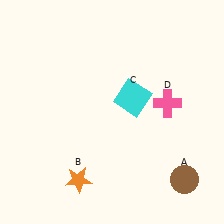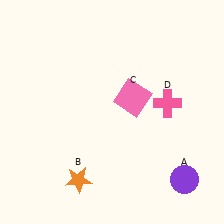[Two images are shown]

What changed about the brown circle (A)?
In Image 1, A is brown. In Image 2, it changed to purple.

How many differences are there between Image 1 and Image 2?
There are 2 differences between the two images.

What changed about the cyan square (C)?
In Image 1, C is cyan. In Image 2, it changed to pink.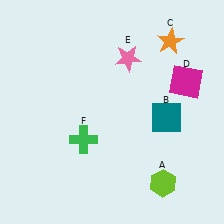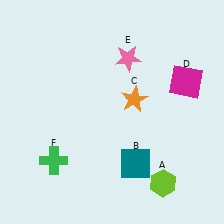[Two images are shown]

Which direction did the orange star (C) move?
The orange star (C) moved down.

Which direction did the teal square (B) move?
The teal square (B) moved down.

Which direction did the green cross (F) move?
The green cross (F) moved left.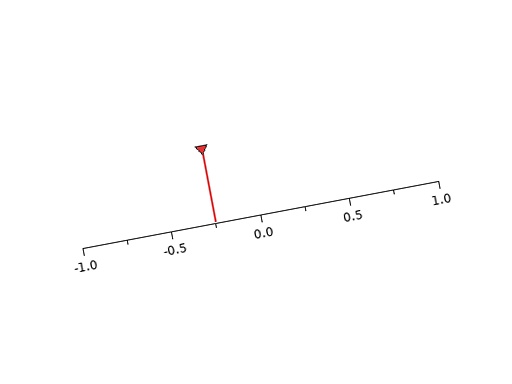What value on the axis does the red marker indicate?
The marker indicates approximately -0.25.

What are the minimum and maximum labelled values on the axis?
The axis runs from -1.0 to 1.0.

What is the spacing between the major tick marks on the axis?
The major ticks are spaced 0.5 apart.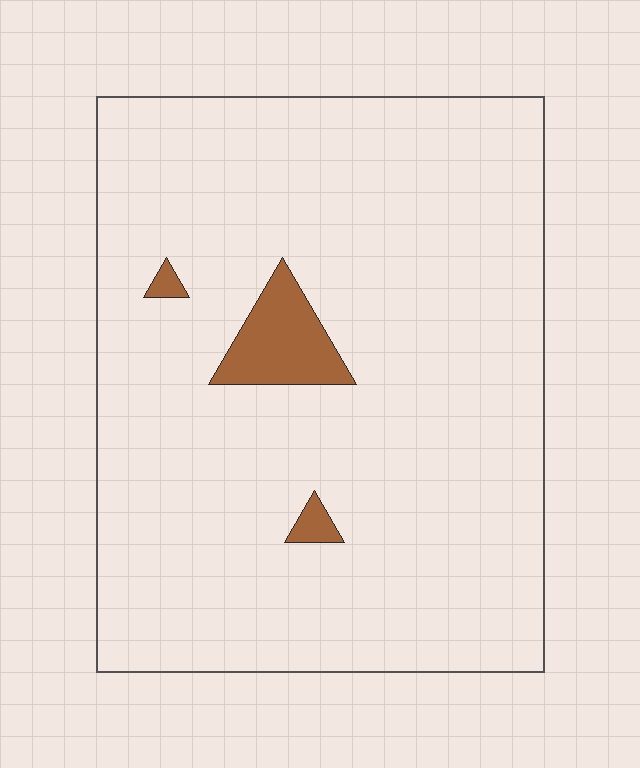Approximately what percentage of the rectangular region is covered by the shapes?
Approximately 5%.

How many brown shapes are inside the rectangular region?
3.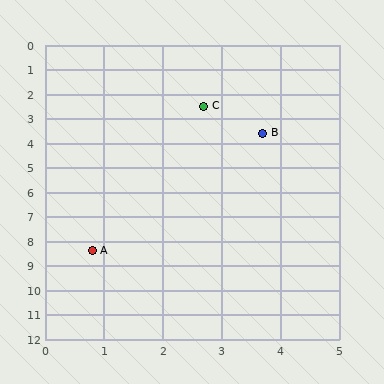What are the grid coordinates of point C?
Point C is at approximately (2.7, 2.5).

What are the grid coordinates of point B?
Point B is at approximately (3.7, 3.6).